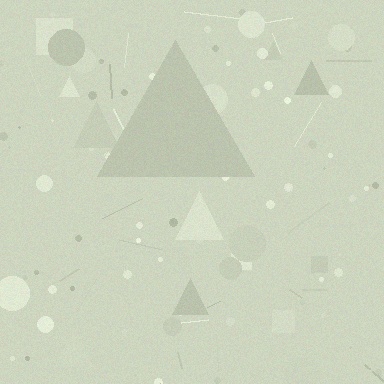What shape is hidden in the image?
A triangle is hidden in the image.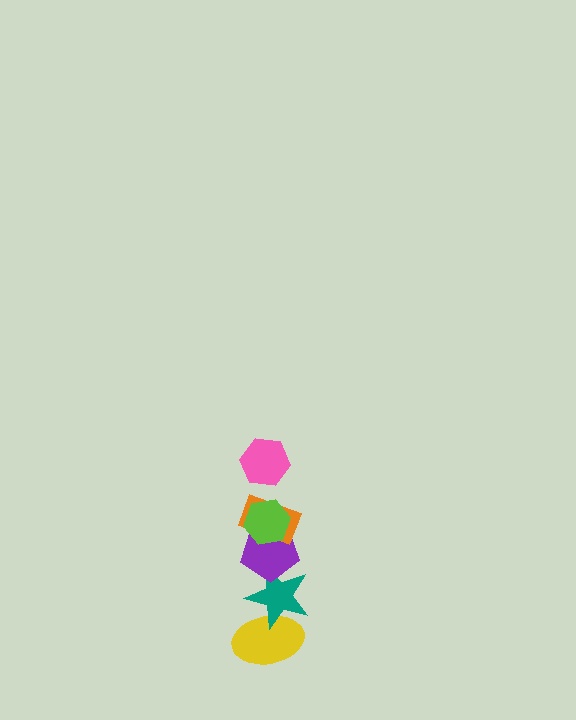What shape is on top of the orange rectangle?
The lime hexagon is on top of the orange rectangle.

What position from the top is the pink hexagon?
The pink hexagon is 1st from the top.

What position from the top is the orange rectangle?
The orange rectangle is 3rd from the top.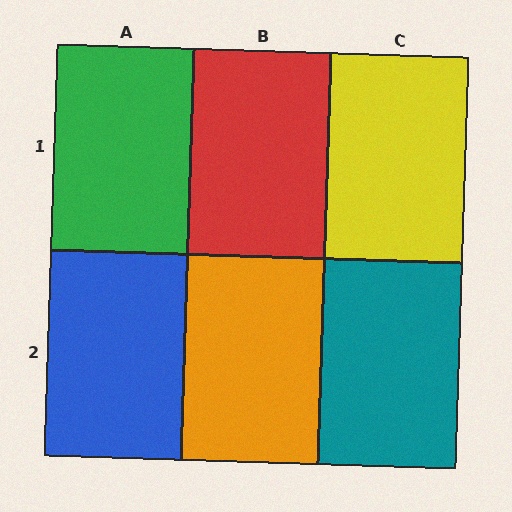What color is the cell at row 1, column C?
Yellow.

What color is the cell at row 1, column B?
Red.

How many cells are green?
1 cell is green.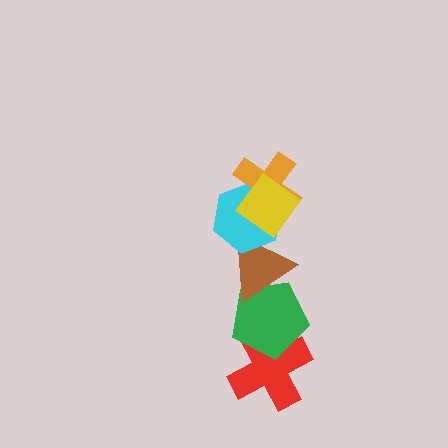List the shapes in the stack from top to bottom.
From top to bottom: the yellow diamond, the orange cross, the cyan hexagon, the brown triangle, the green pentagon, the red cross.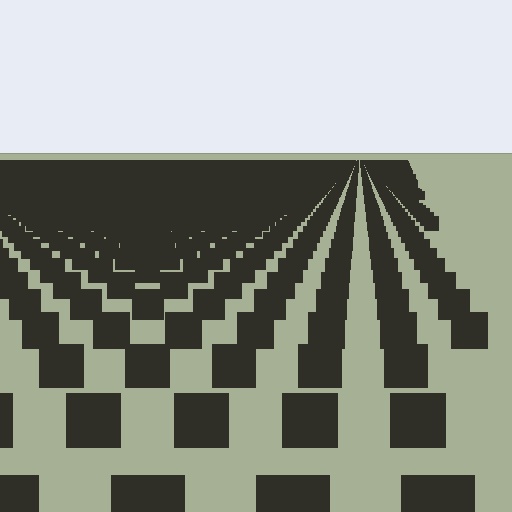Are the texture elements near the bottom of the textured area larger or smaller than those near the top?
Larger. Near the bottom, elements are closer to the viewer and appear at a bigger on-screen size.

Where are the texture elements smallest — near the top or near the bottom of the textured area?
Near the top.